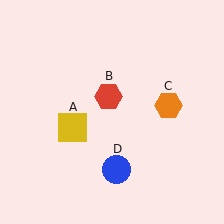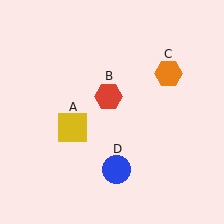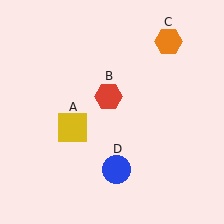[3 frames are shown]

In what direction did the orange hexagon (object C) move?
The orange hexagon (object C) moved up.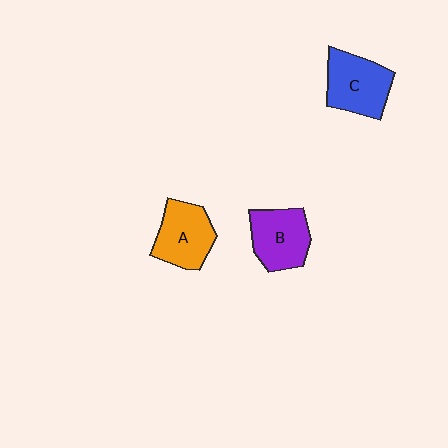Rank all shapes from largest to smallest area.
From largest to smallest: C (blue), B (purple), A (orange).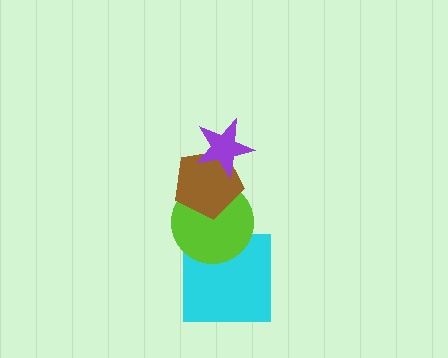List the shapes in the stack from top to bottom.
From top to bottom: the purple star, the brown pentagon, the lime circle, the cyan square.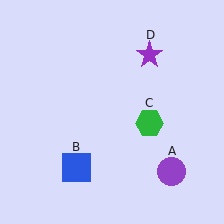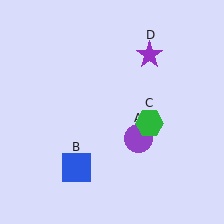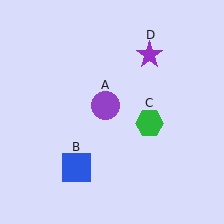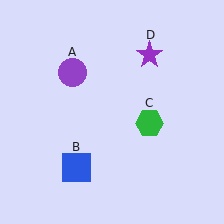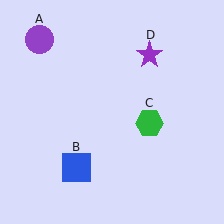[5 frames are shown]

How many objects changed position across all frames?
1 object changed position: purple circle (object A).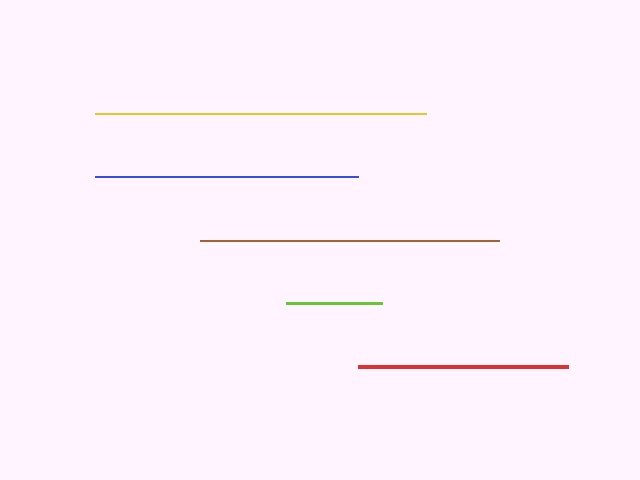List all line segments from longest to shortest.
From longest to shortest: yellow, brown, blue, red, lime.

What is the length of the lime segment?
The lime segment is approximately 97 pixels long.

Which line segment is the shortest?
The lime line is the shortest at approximately 97 pixels.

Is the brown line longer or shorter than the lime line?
The brown line is longer than the lime line.